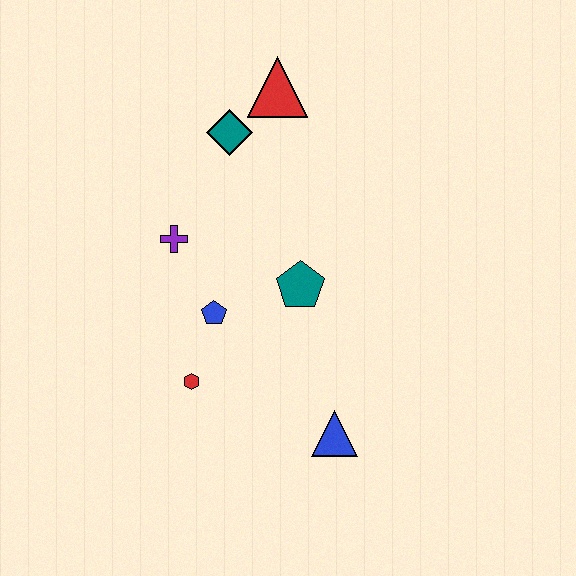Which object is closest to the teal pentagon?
The blue pentagon is closest to the teal pentagon.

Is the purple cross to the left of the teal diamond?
Yes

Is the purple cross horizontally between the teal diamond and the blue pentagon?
No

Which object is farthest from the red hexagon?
The red triangle is farthest from the red hexagon.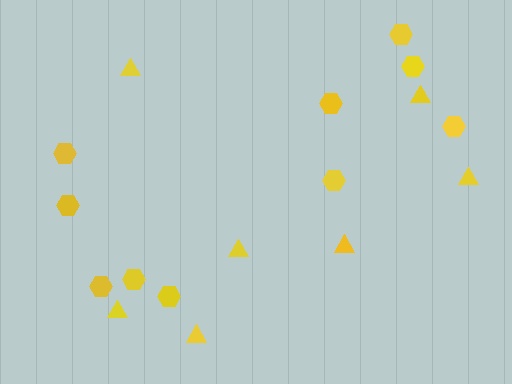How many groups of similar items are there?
There are 2 groups: one group of triangles (7) and one group of hexagons (10).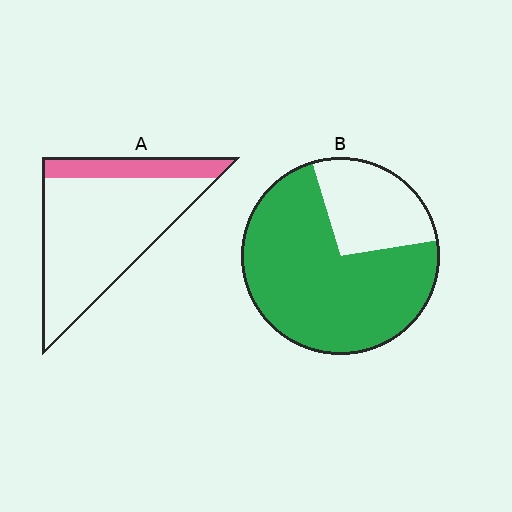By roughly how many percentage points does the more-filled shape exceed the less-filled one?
By roughly 55 percentage points (B over A).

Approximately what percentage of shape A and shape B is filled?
A is approximately 20% and B is approximately 75%.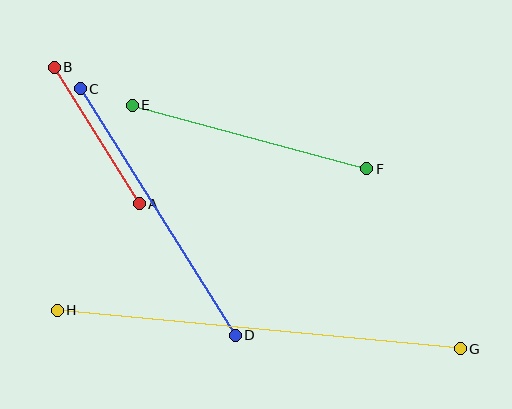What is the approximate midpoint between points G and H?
The midpoint is at approximately (259, 330) pixels.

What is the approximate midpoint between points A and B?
The midpoint is at approximately (97, 135) pixels.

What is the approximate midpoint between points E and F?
The midpoint is at approximately (249, 137) pixels.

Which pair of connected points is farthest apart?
Points G and H are farthest apart.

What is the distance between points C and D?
The distance is approximately 291 pixels.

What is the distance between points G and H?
The distance is approximately 405 pixels.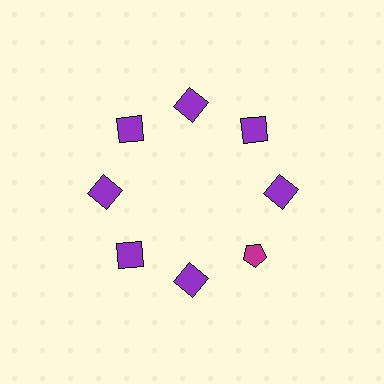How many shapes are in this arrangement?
There are 8 shapes arranged in a ring pattern.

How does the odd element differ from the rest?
It differs in both color (magenta instead of purple) and shape (pentagon instead of square).